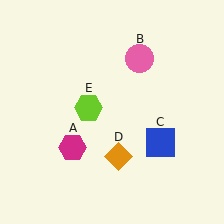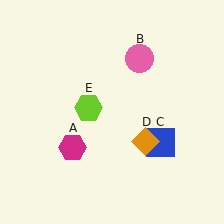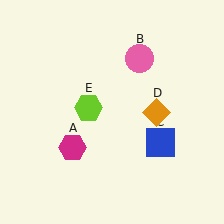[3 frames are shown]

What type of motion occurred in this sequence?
The orange diamond (object D) rotated counterclockwise around the center of the scene.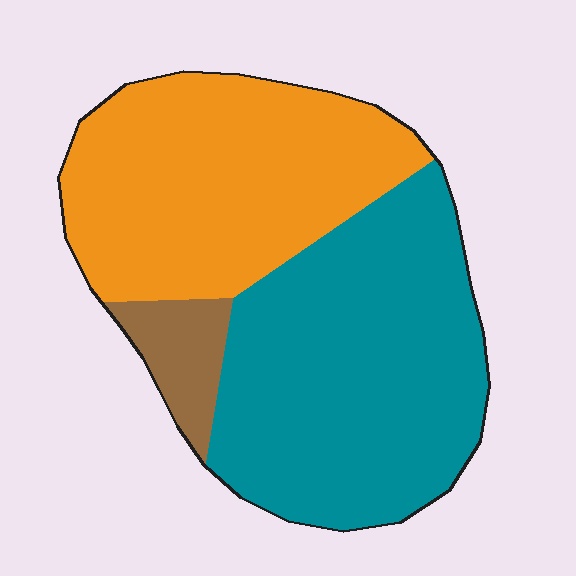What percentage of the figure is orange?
Orange covers about 40% of the figure.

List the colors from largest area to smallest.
From largest to smallest: teal, orange, brown.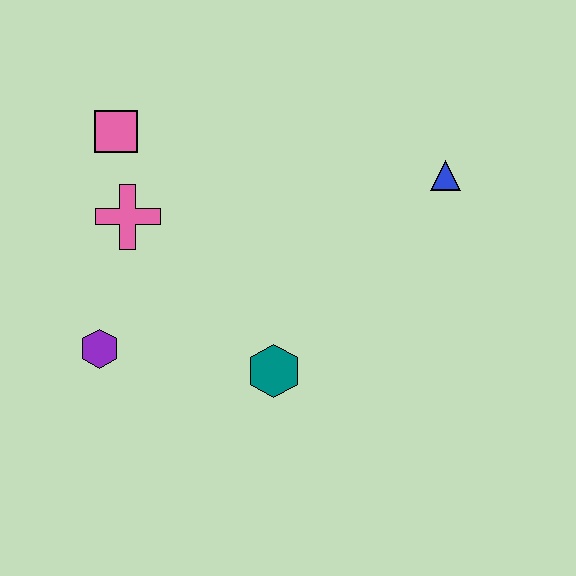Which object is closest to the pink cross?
The pink square is closest to the pink cross.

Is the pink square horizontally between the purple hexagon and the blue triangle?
Yes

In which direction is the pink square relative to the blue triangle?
The pink square is to the left of the blue triangle.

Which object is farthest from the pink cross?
The blue triangle is farthest from the pink cross.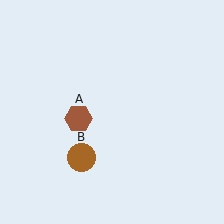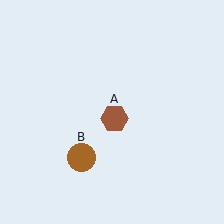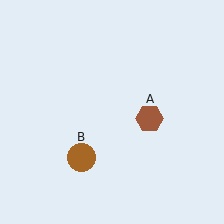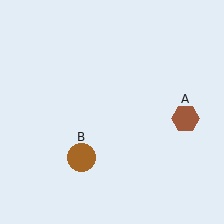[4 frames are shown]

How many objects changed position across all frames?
1 object changed position: brown hexagon (object A).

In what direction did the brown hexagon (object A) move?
The brown hexagon (object A) moved right.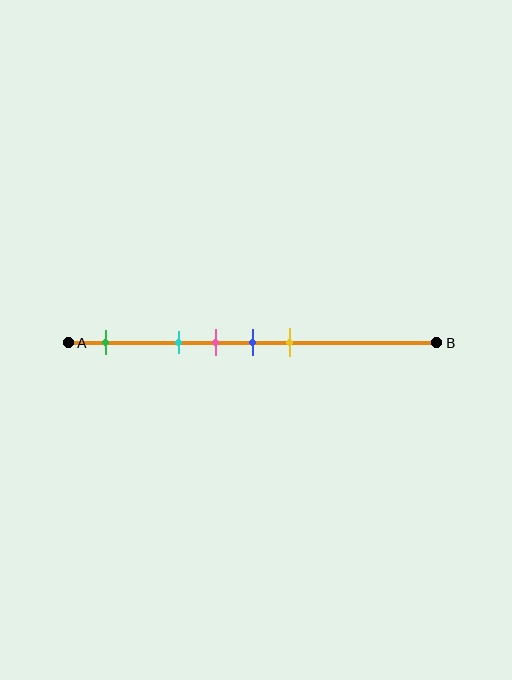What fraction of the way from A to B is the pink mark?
The pink mark is approximately 40% (0.4) of the way from A to B.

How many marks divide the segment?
There are 5 marks dividing the segment.